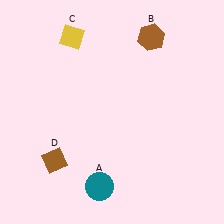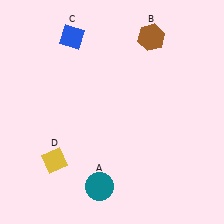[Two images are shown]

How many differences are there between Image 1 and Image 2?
There are 2 differences between the two images.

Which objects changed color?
C changed from yellow to blue. D changed from brown to yellow.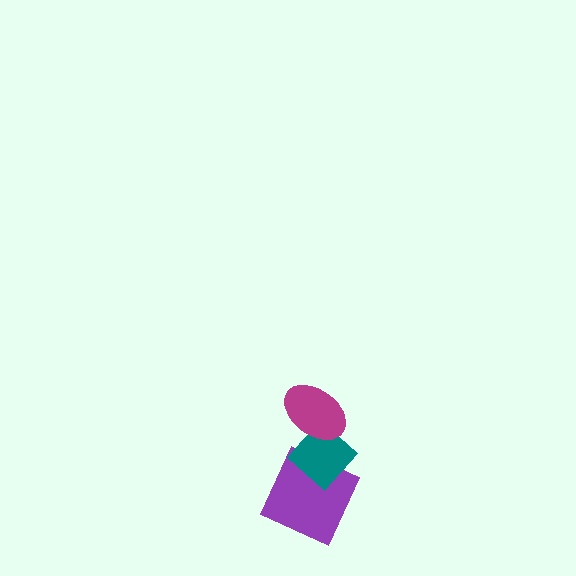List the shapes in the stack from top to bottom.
From top to bottom: the magenta ellipse, the teal diamond, the purple square.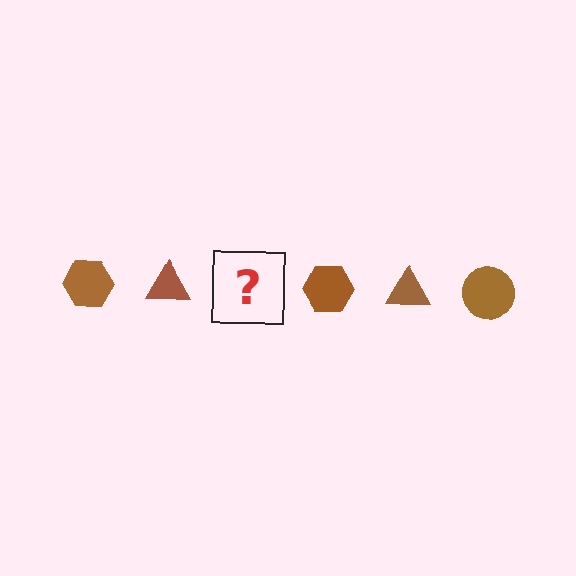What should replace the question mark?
The question mark should be replaced with a brown circle.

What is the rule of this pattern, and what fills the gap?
The rule is that the pattern cycles through hexagon, triangle, circle shapes in brown. The gap should be filled with a brown circle.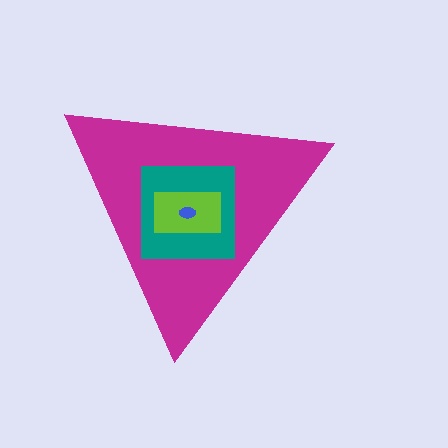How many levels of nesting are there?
4.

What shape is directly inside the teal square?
The lime rectangle.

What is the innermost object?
The blue ellipse.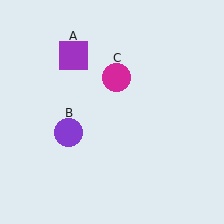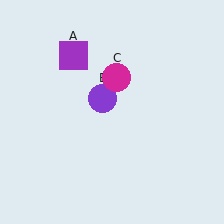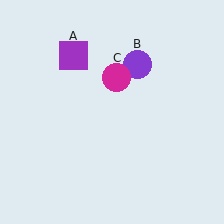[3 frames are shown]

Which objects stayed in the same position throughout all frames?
Purple square (object A) and magenta circle (object C) remained stationary.